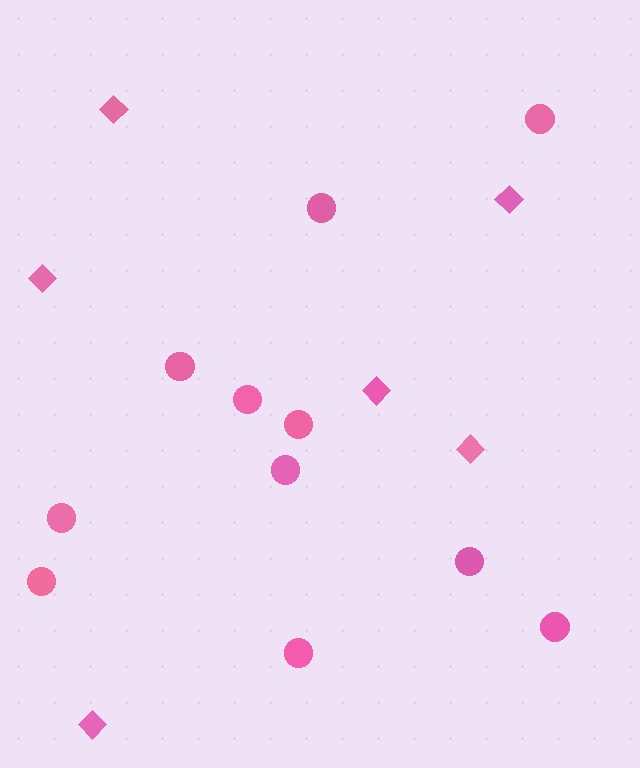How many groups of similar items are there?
There are 2 groups: one group of diamonds (6) and one group of circles (11).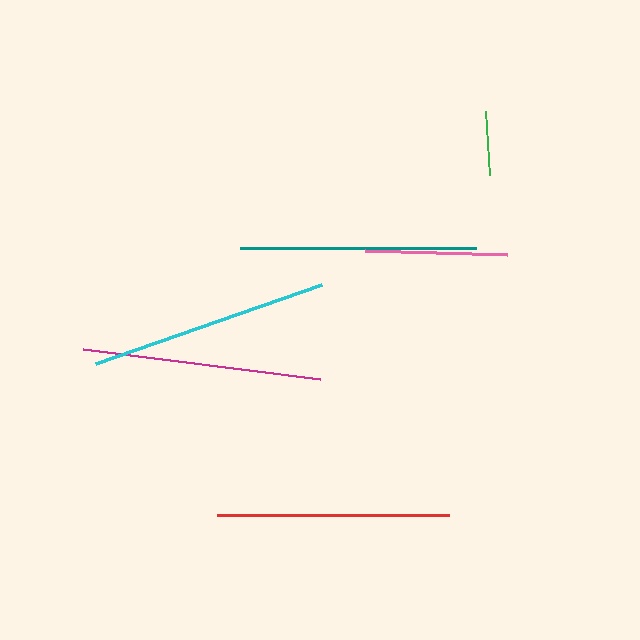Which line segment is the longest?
The cyan line is the longest at approximately 240 pixels.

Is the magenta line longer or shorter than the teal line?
The magenta line is longer than the teal line.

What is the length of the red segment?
The red segment is approximately 232 pixels long.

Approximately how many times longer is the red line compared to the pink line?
The red line is approximately 1.6 times the length of the pink line.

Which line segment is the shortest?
The green line is the shortest at approximately 64 pixels.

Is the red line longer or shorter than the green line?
The red line is longer than the green line.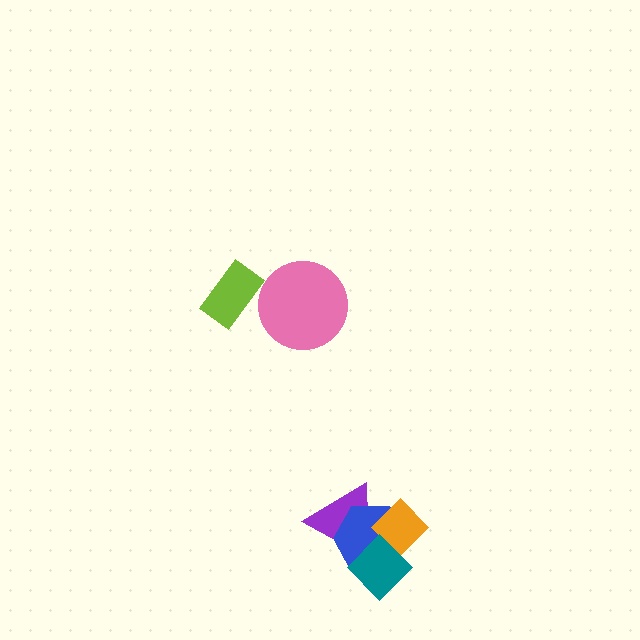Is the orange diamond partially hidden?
Yes, it is partially covered by another shape.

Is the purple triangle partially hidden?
Yes, it is partially covered by another shape.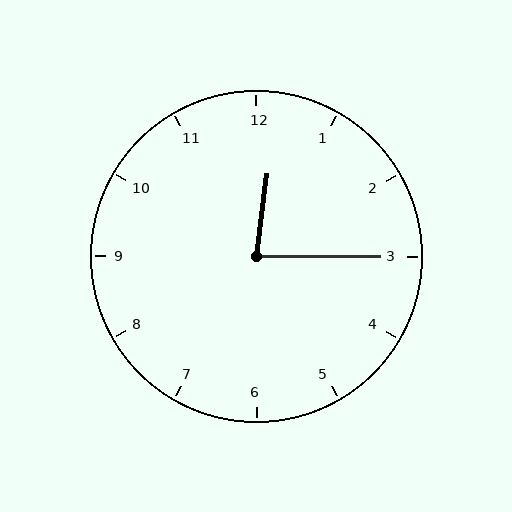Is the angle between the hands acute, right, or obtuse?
It is acute.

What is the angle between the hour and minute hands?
Approximately 82 degrees.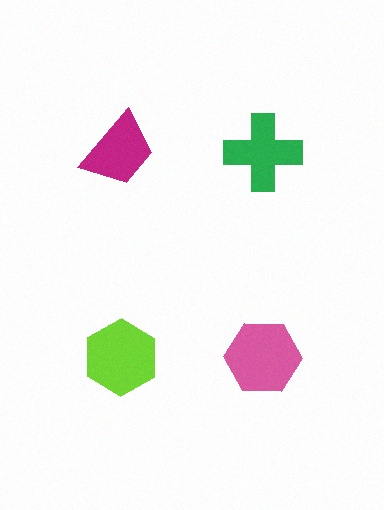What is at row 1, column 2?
A green cross.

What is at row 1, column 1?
A magenta trapezoid.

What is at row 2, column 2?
A pink hexagon.